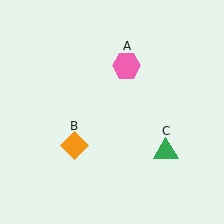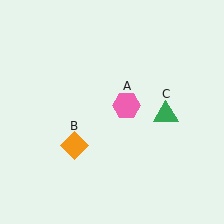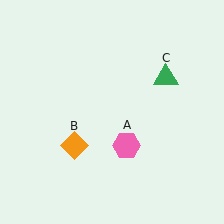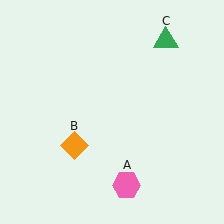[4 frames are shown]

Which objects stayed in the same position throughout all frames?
Orange diamond (object B) remained stationary.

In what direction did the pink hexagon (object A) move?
The pink hexagon (object A) moved down.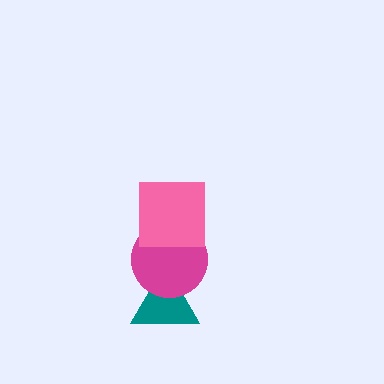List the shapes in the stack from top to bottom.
From top to bottom: the pink square, the magenta circle, the teal triangle.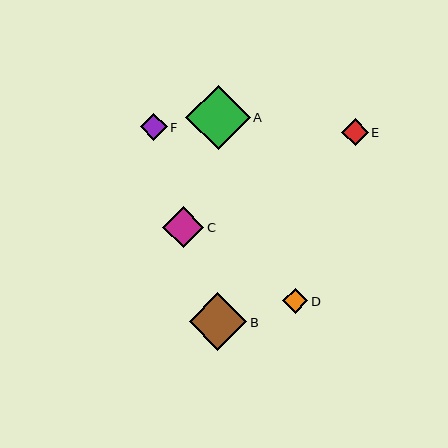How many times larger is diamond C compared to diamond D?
Diamond C is approximately 1.6 times the size of diamond D.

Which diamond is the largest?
Diamond A is the largest with a size of approximately 64 pixels.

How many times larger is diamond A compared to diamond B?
Diamond A is approximately 1.1 times the size of diamond B.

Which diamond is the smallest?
Diamond D is the smallest with a size of approximately 25 pixels.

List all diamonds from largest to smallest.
From largest to smallest: A, B, C, F, E, D.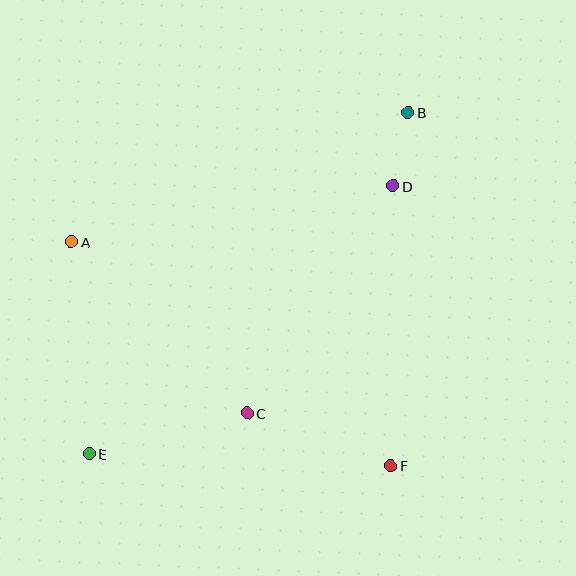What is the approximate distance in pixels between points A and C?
The distance between A and C is approximately 246 pixels.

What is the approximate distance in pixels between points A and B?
The distance between A and B is approximately 361 pixels.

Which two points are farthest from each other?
Points B and E are farthest from each other.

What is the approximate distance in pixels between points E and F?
The distance between E and F is approximately 301 pixels.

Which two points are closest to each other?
Points B and D are closest to each other.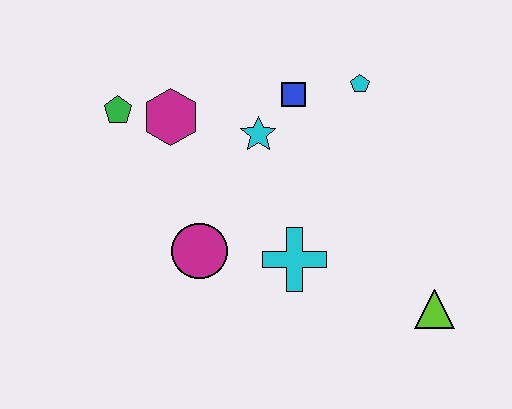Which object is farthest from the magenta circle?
The lime triangle is farthest from the magenta circle.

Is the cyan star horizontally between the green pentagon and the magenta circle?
No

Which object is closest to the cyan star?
The blue square is closest to the cyan star.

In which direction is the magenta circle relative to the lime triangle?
The magenta circle is to the left of the lime triangle.